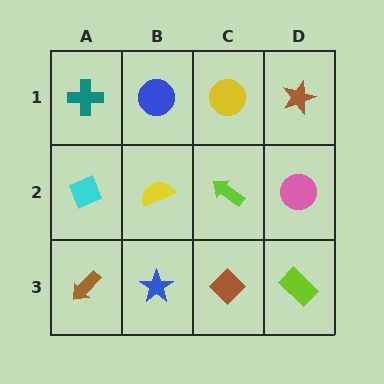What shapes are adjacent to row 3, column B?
A yellow semicircle (row 2, column B), a brown arrow (row 3, column A), a brown diamond (row 3, column C).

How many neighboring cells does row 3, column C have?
3.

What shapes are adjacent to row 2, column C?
A yellow circle (row 1, column C), a brown diamond (row 3, column C), a yellow semicircle (row 2, column B), a pink circle (row 2, column D).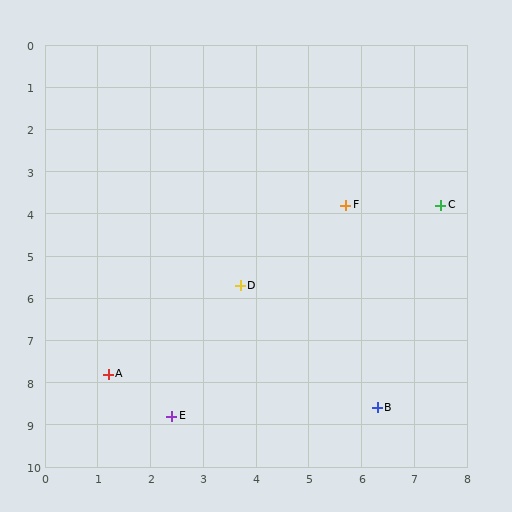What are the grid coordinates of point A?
Point A is at approximately (1.2, 7.8).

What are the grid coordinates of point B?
Point B is at approximately (6.3, 8.6).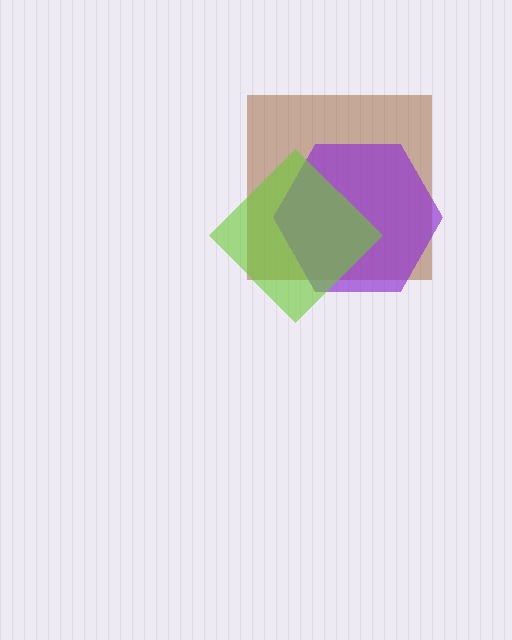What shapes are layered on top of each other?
The layered shapes are: a brown square, a purple hexagon, a lime diamond.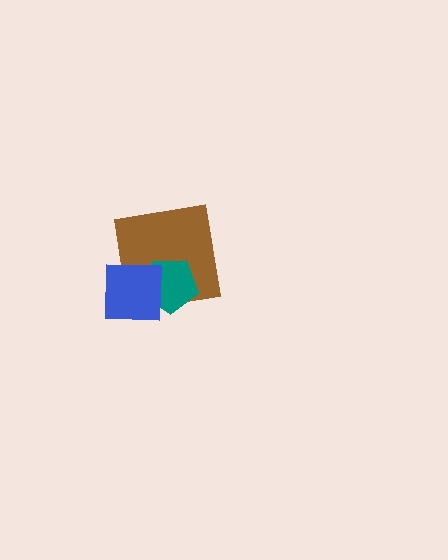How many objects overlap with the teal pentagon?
2 objects overlap with the teal pentagon.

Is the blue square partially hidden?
No, no other shape covers it.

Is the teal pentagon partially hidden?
Yes, it is partially covered by another shape.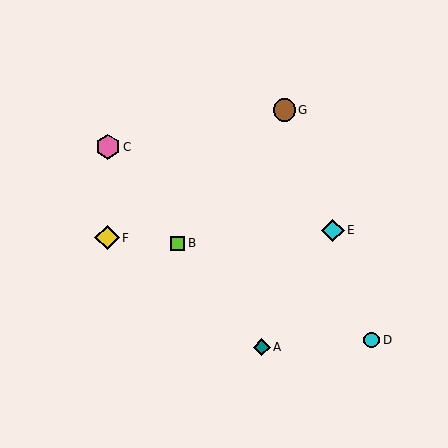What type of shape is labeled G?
Shape G is a brown circle.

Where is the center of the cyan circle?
The center of the cyan circle is at (372, 340).